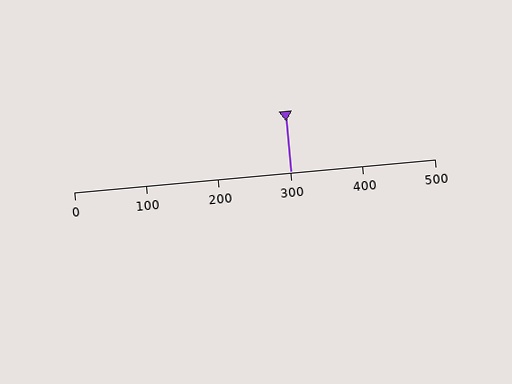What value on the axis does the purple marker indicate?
The marker indicates approximately 300.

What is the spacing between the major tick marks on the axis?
The major ticks are spaced 100 apart.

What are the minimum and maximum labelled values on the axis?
The axis runs from 0 to 500.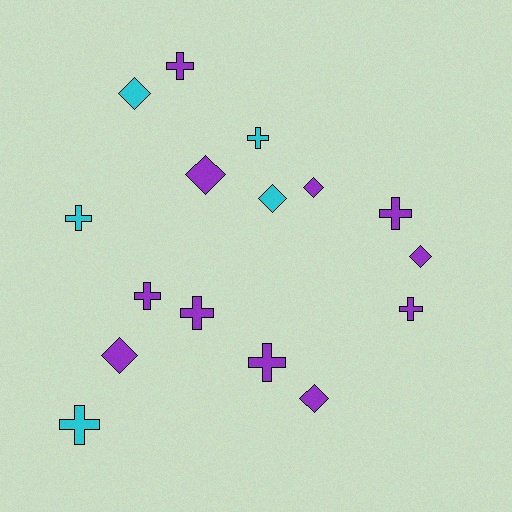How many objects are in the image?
There are 16 objects.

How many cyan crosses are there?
There are 3 cyan crosses.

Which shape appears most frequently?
Cross, with 9 objects.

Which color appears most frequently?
Purple, with 11 objects.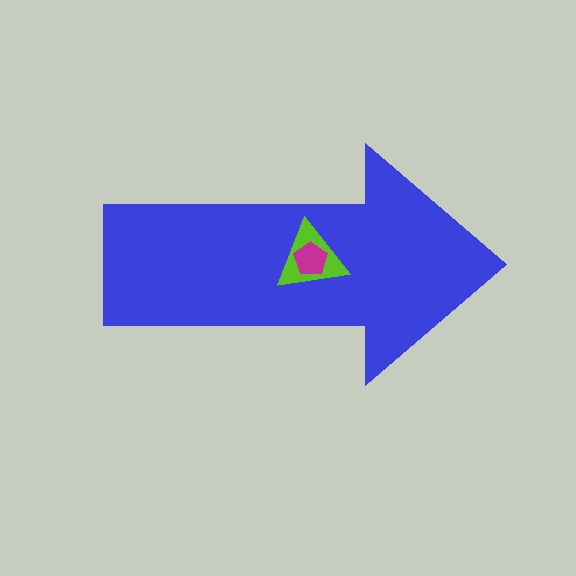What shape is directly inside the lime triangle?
The magenta pentagon.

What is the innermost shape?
The magenta pentagon.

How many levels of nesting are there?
3.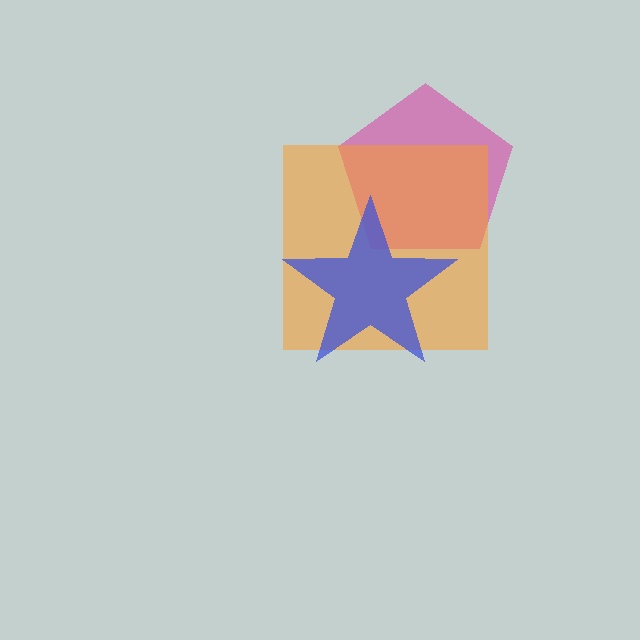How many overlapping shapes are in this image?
There are 3 overlapping shapes in the image.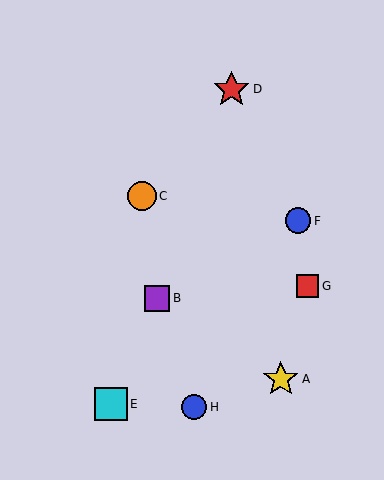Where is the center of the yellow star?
The center of the yellow star is at (281, 379).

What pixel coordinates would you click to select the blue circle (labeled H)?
Click at (194, 407) to select the blue circle H.